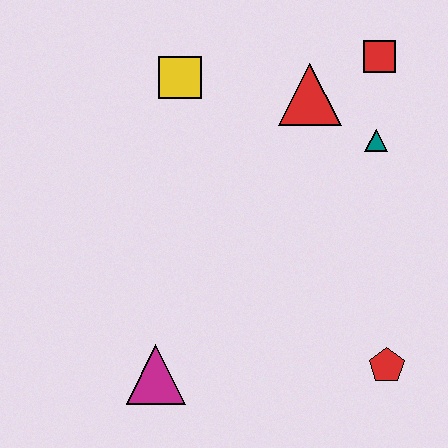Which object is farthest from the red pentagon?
The yellow square is farthest from the red pentagon.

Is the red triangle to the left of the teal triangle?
Yes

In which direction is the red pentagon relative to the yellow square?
The red pentagon is below the yellow square.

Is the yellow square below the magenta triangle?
No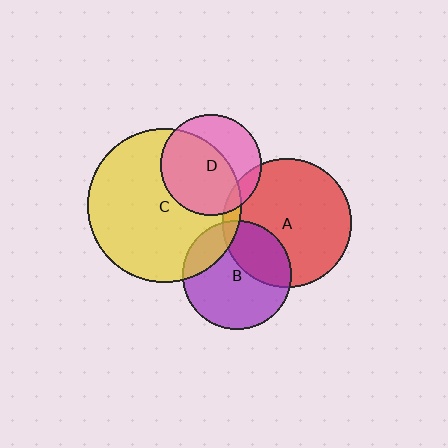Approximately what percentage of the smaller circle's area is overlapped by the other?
Approximately 35%.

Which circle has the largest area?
Circle C (yellow).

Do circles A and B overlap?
Yes.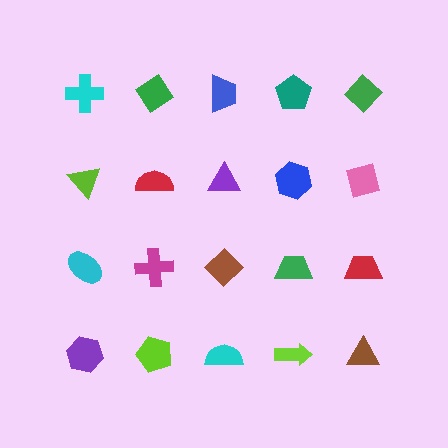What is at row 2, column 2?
A red semicircle.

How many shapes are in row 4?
5 shapes.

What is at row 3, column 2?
A magenta cross.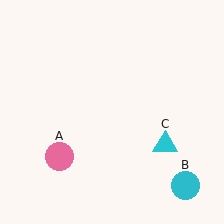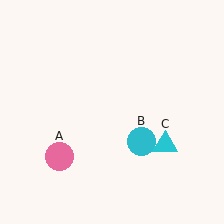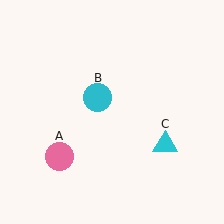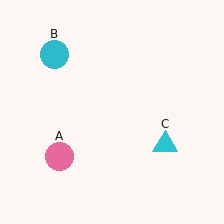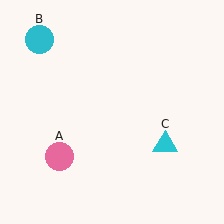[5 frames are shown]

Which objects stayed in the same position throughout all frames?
Pink circle (object A) and cyan triangle (object C) remained stationary.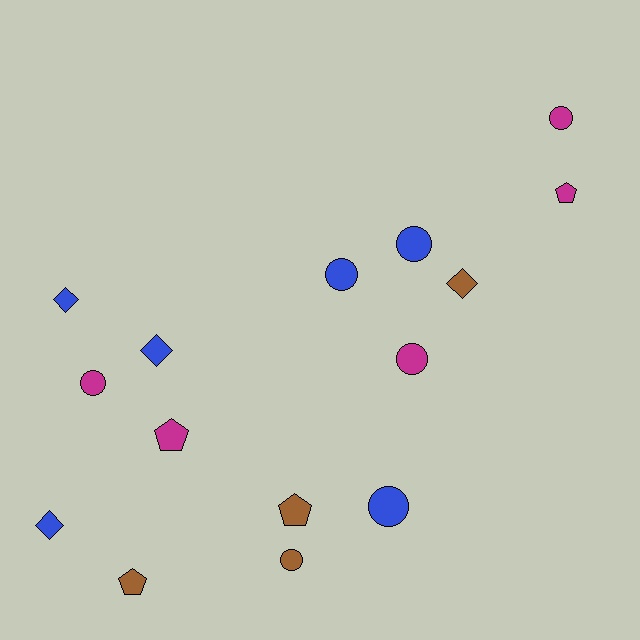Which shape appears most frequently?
Circle, with 7 objects.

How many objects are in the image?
There are 15 objects.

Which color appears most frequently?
Blue, with 6 objects.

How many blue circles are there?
There are 3 blue circles.